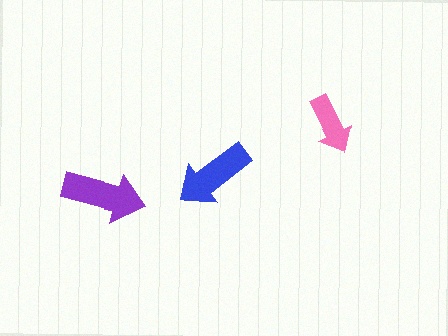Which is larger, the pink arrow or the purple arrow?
The purple one.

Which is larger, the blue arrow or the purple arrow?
The purple one.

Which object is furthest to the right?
The pink arrow is rightmost.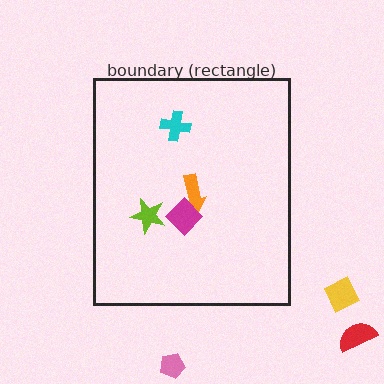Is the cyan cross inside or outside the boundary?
Inside.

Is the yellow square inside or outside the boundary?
Outside.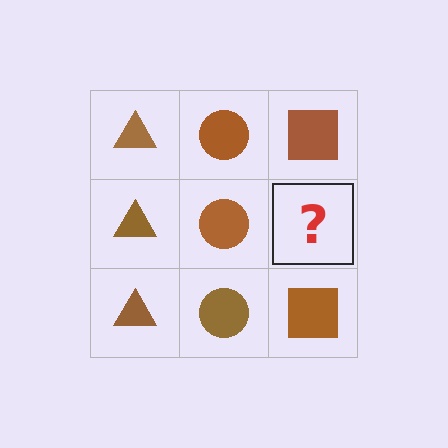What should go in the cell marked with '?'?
The missing cell should contain a brown square.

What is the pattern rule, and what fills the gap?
The rule is that each column has a consistent shape. The gap should be filled with a brown square.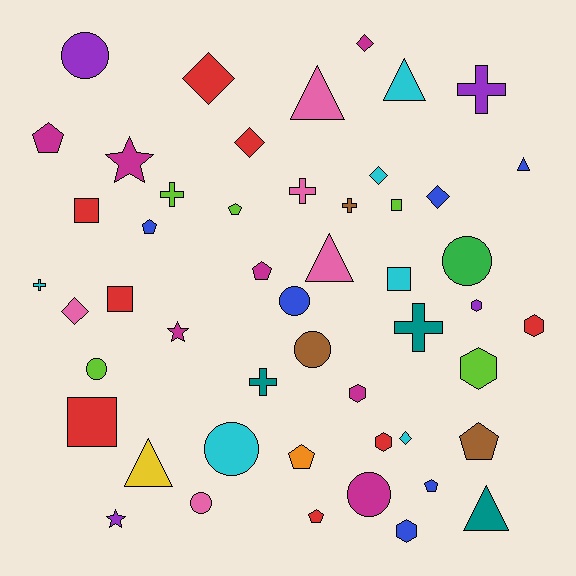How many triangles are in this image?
There are 6 triangles.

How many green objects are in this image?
There is 1 green object.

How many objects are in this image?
There are 50 objects.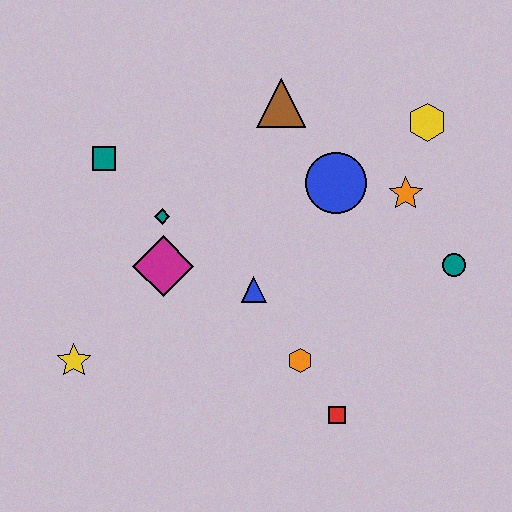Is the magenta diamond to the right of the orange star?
No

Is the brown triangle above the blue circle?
Yes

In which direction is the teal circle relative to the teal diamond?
The teal circle is to the right of the teal diamond.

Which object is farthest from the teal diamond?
The teal circle is farthest from the teal diamond.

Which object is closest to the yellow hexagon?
The orange star is closest to the yellow hexagon.